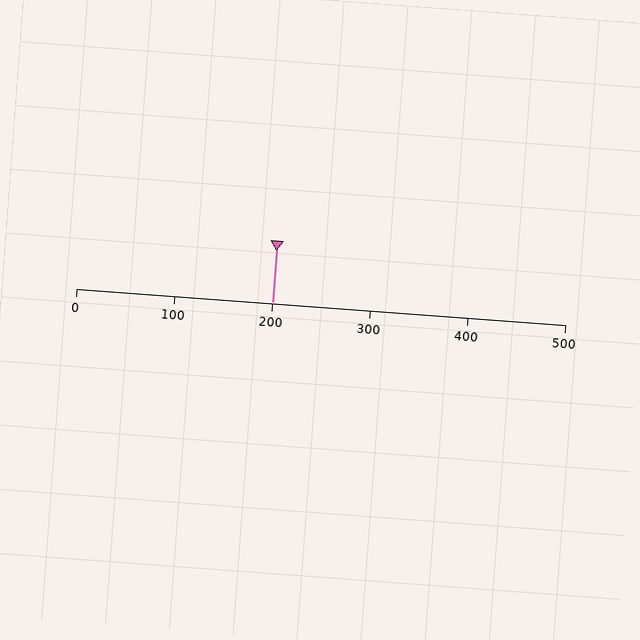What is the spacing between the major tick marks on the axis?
The major ticks are spaced 100 apart.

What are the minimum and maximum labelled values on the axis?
The axis runs from 0 to 500.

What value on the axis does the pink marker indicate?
The marker indicates approximately 200.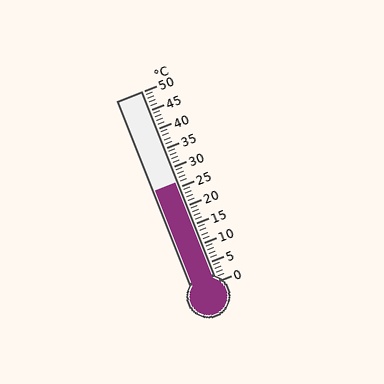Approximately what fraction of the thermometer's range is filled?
The thermometer is filled to approximately 50% of its range.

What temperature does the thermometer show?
The thermometer shows approximately 26°C.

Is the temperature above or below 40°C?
The temperature is below 40°C.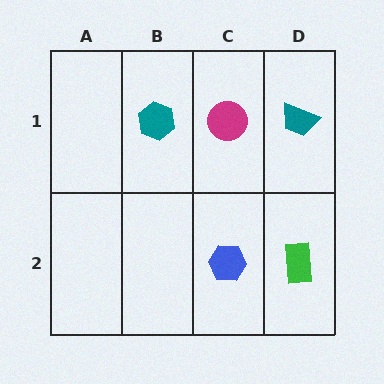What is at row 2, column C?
A blue hexagon.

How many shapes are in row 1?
3 shapes.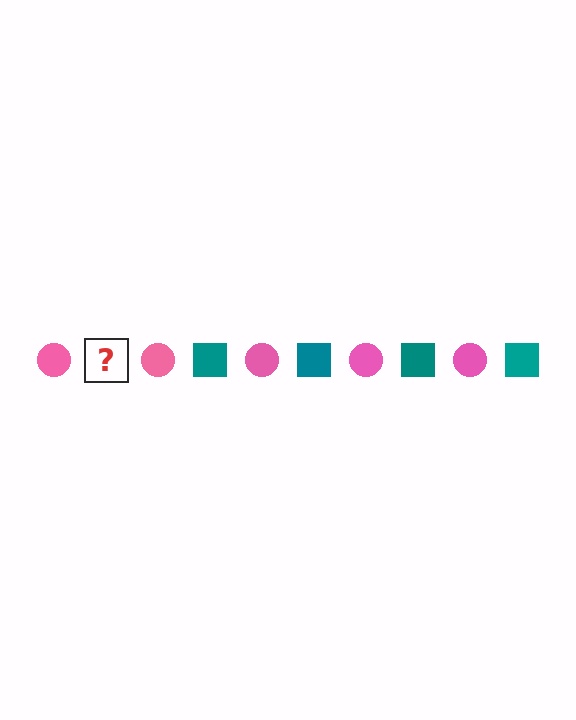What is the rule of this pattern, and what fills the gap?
The rule is that the pattern alternates between pink circle and teal square. The gap should be filled with a teal square.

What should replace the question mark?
The question mark should be replaced with a teal square.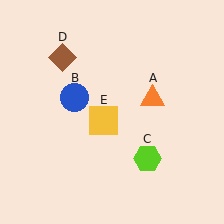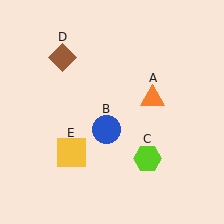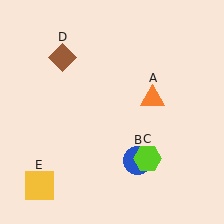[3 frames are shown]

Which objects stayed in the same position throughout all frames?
Orange triangle (object A) and lime hexagon (object C) and brown diamond (object D) remained stationary.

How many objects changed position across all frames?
2 objects changed position: blue circle (object B), yellow square (object E).